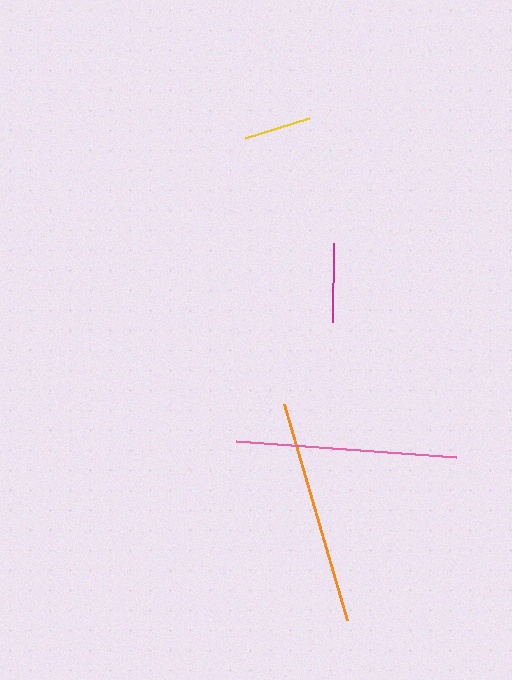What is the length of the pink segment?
The pink segment is approximately 221 pixels long.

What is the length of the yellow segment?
The yellow segment is approximately 68 pixels long.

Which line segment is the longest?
The orange line is the longest at approximately 225 pixels.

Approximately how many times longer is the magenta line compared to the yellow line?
The magenta line is approximately 1.2 times the length of the yellow line.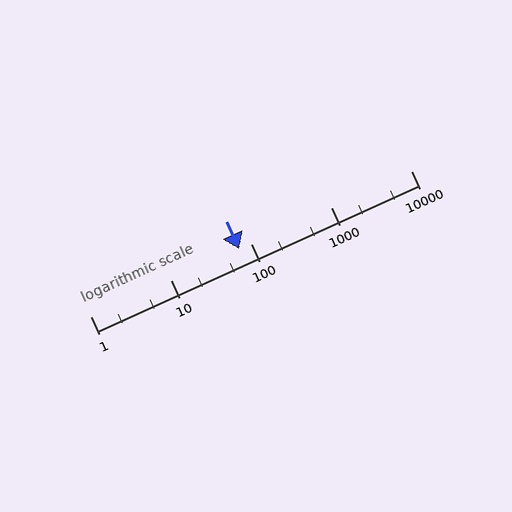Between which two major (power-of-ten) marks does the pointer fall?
The pointer is between 10 and 100.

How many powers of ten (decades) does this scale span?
The scale spans 4 decades, from 1 to 10000.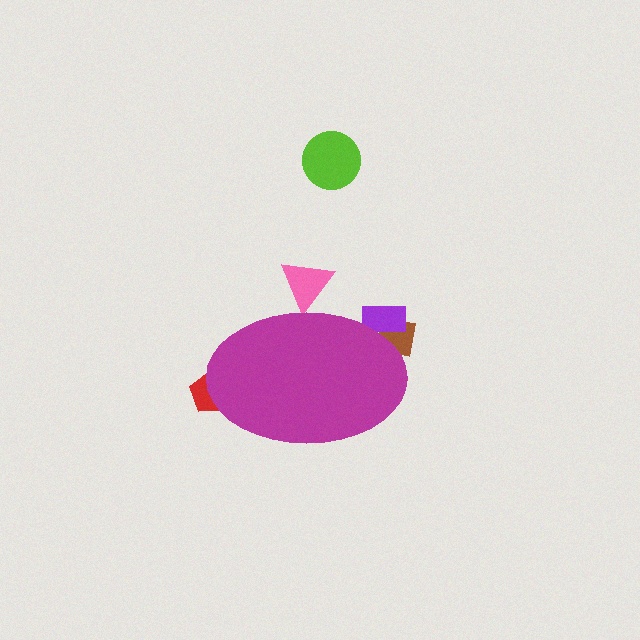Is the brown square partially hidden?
Yes, the brown square is partially hidden behind the magenta ellipse.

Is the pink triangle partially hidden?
Yes, the pink triangle is partially hidden behind the magenta ellipse.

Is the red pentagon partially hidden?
Yes, the red pentagon is partially hidden behind the magenta ellipse.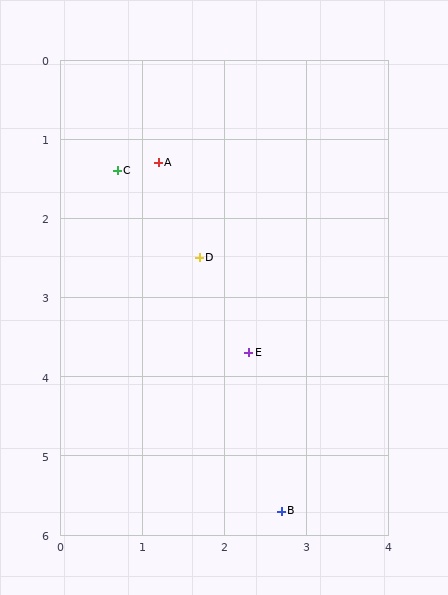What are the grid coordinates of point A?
Point A is at approximately (1.2, 1.3).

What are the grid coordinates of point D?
Point D is at approximately (1.7, 2.5).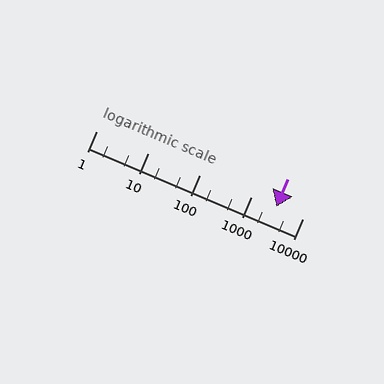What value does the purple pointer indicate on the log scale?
The pointer indicates approximately 3100.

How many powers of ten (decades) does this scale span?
The scale spans 4 decades, from 1 to 10000.